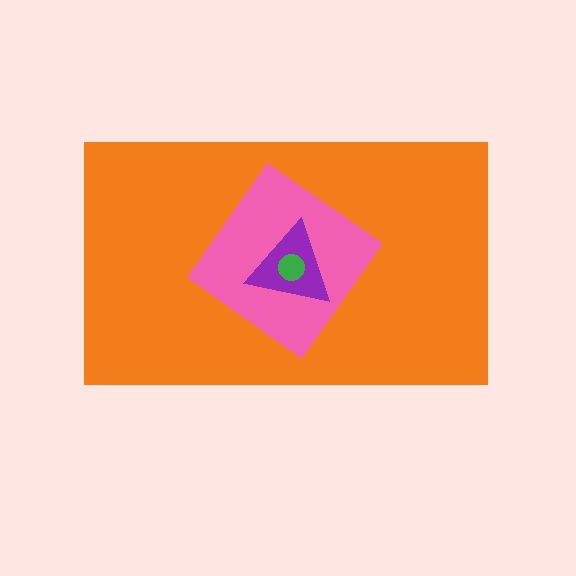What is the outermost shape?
The orange rectangle.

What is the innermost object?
The green circle.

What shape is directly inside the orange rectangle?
The pink diamond.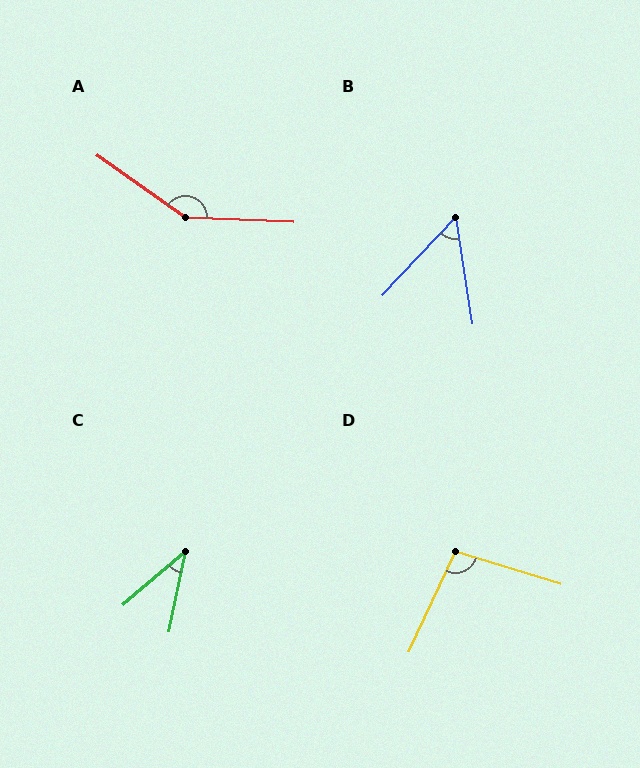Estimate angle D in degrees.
Approximately 98 degrees.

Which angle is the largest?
A, at approximately 147 degrees.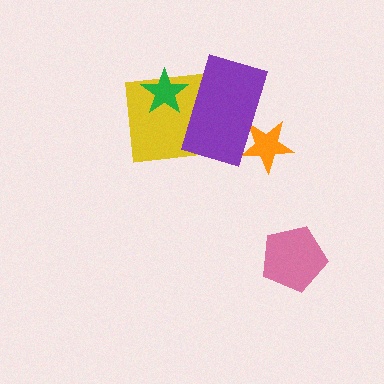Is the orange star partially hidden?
Yes, it is partially covered by another shape.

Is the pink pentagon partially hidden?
No, no other shape covers it.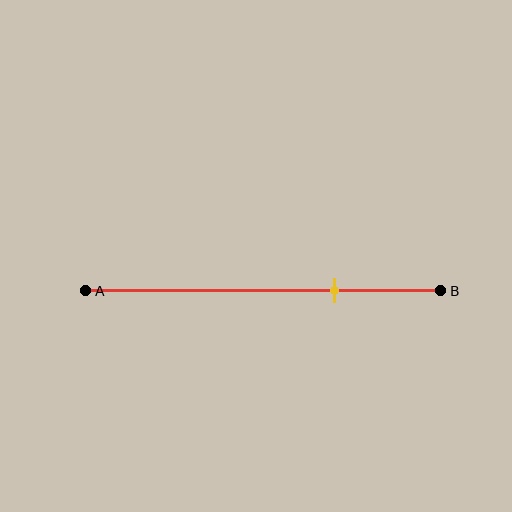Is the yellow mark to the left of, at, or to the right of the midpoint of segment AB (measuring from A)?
The yellow mark is to the right of the midpoint of segment AB.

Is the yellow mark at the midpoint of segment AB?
No, the mark is at about 70% from A, not at the 50% midpoint.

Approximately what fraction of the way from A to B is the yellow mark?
The yellow mark is approximately 70% of the way from A to B.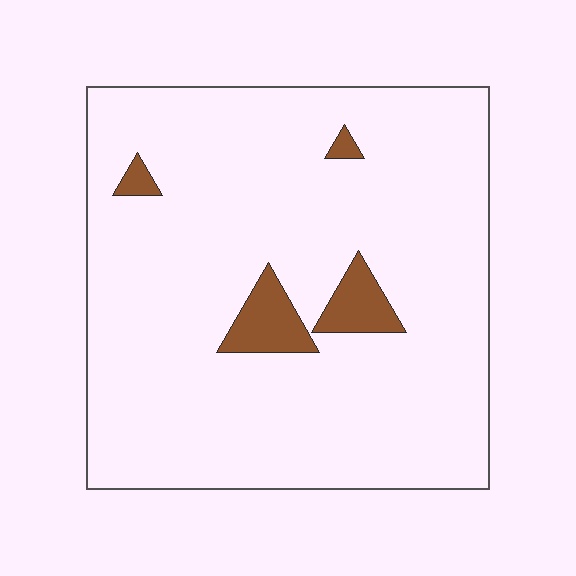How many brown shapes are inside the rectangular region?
4.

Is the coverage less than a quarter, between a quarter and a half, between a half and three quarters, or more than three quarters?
Less than a quarter.